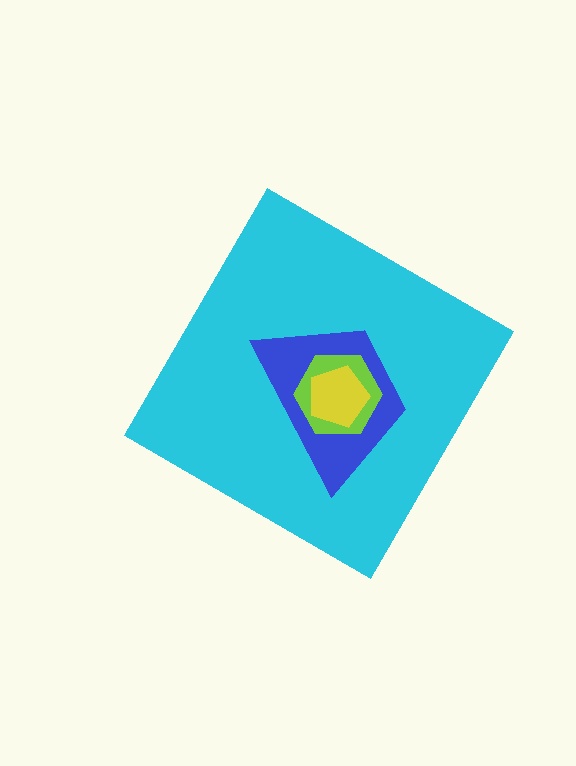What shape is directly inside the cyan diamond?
The blue trapezoid.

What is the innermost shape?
The yellow pentagon.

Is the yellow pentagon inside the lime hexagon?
Yes.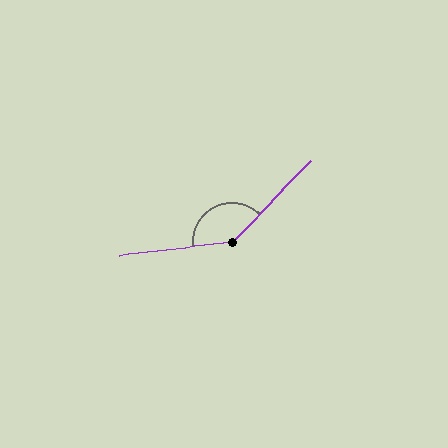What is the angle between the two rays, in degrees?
Approximately 141 degrees.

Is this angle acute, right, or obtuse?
It is obtuse.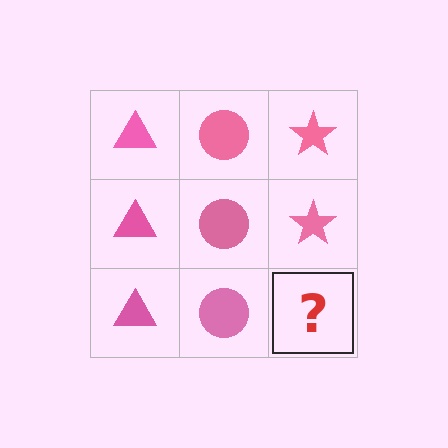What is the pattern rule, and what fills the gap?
The rule is that each column has a consistent shape. The gap should be filled with a pink star.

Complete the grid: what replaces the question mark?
The question mark should be replaced with a pink star.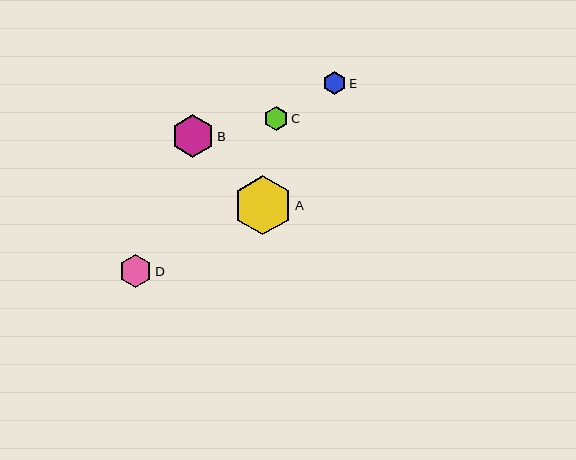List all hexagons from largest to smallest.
From largest to smallest: A, B, D, C, E.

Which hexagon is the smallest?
Hexagon E is the smallest with a size of approximately 23 pixels.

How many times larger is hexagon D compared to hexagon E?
Hexagon D is approximately 1.5 times the size of hexagon E.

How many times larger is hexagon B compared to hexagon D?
Hexagon B is approximately 1.3 times the size of hexagon D.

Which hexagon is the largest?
Hexagon A is the largest with a size of approximately 59 pixels.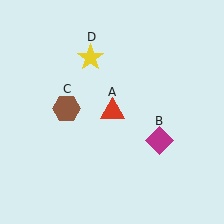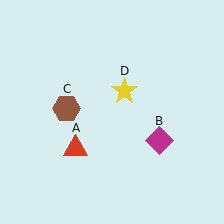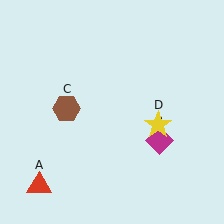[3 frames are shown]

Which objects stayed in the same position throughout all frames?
Magenta diamond (object B) and brown hexagon (object C) remained stationary.